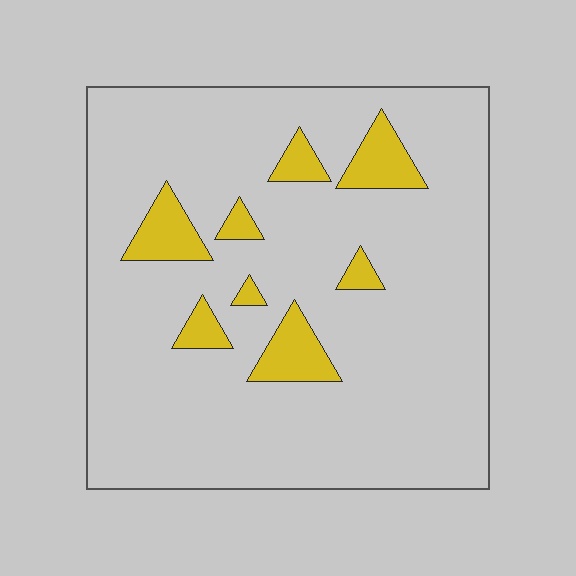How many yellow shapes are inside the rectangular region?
8.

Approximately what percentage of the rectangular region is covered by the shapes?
Approximately 10%.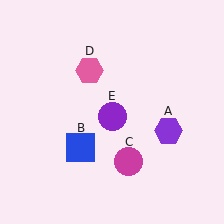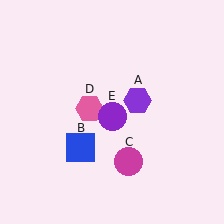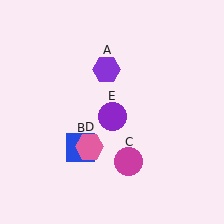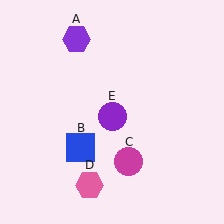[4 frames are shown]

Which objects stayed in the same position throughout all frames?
Blue square (object B) and magenta circle (object C) and purple circle (object E) remained stationary.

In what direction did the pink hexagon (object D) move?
The pink hexagon (object D) moved down.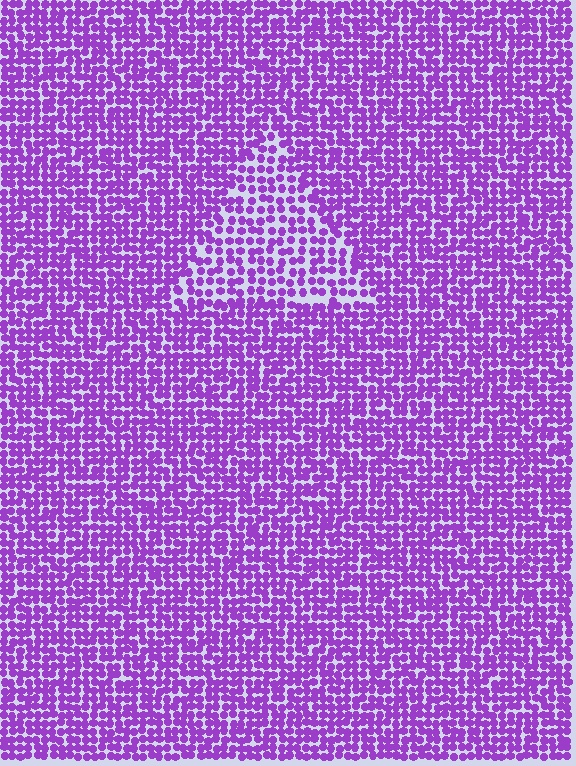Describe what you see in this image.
The image contains small purple elements arranged at two different densities. A triangle-shaped region is visible where the elements are less densely packed than the surrounding area.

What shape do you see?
I see a triangle.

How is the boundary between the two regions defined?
The boundary is defined by a change in element density (approximately 1.6x ratio). All elements are the same color, size, and shape.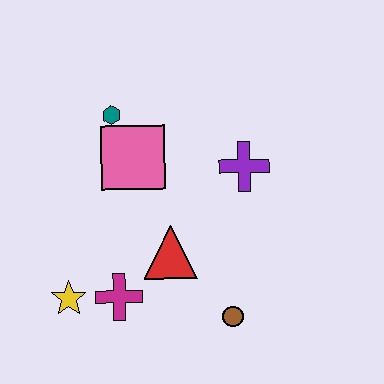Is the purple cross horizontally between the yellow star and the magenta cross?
No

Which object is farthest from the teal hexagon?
The brown circle is farthest from the teal hexagon.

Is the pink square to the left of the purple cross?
Yes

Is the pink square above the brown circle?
Yes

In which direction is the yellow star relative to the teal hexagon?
The yellow star is below the teal hexagon.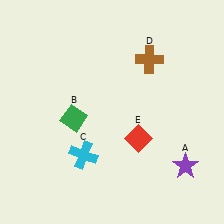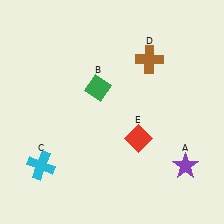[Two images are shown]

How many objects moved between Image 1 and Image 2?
2 objects moved between the two images.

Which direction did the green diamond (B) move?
The green diamond (B) moved up.